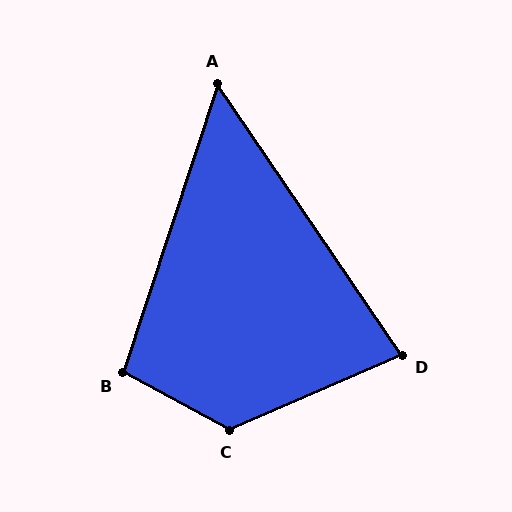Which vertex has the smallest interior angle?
A, at approximately 52 degrees.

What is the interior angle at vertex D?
Approximately 79 degrees (acute).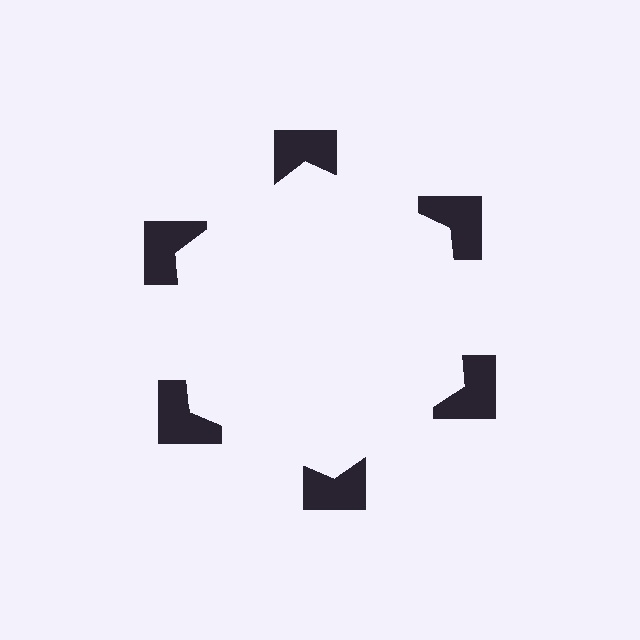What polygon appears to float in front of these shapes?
An illusory hexagon — its edges are inferred from the aligned wedge cuts in the notched squares, not physically drawn.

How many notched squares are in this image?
There are 6 — one at each vertex of the illusory hexagon.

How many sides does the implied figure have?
6 sides.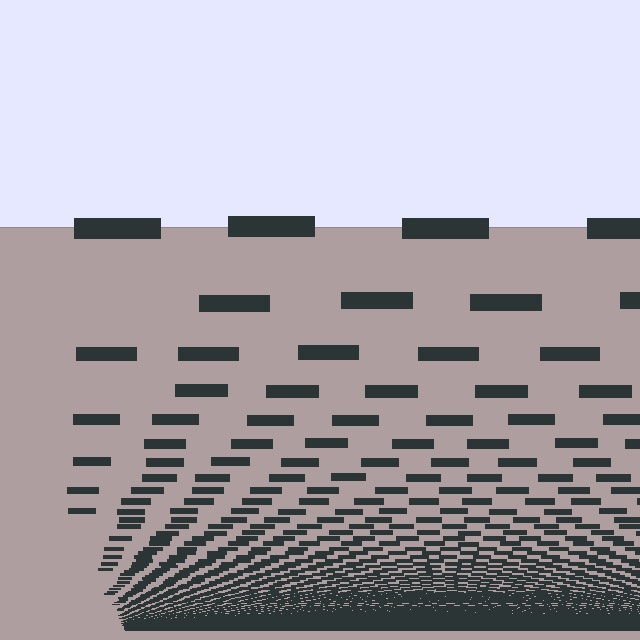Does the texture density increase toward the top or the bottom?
Density increases toward the bottom.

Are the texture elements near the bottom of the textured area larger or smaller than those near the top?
Smaller. The gradient is inverted — elements near the bottom are smaller and denser.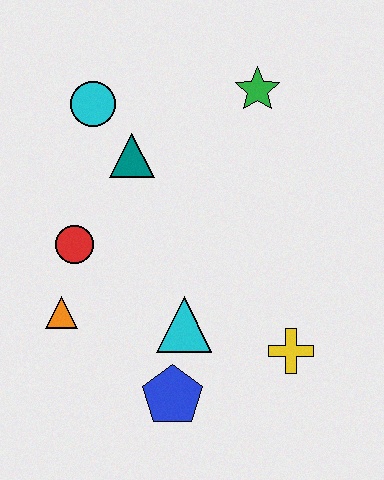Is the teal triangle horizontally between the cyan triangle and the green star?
No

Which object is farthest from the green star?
The blue pentagon is farthest from the green star.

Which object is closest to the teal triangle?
The cyan circle is closest to the teal triangle.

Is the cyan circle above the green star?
No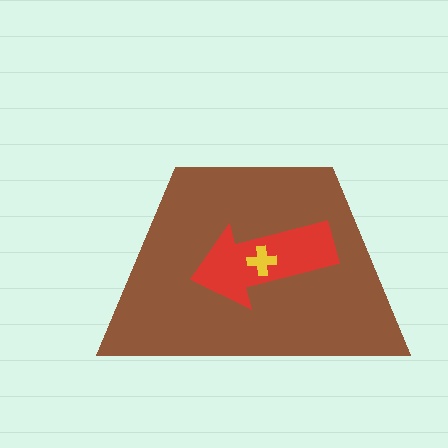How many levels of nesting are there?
3.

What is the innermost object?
The yellow cross.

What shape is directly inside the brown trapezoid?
The red arrow.